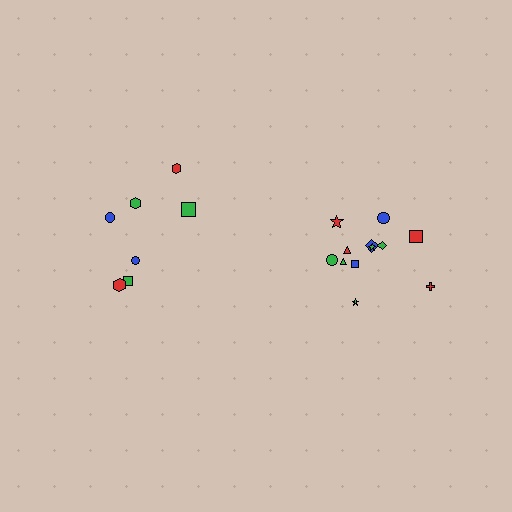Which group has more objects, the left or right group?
The right group.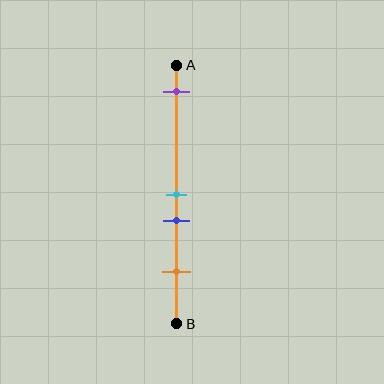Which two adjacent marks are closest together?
The cyan and blue marks are the closest adjacent pair.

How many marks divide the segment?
There are 4 marks dividing the segment.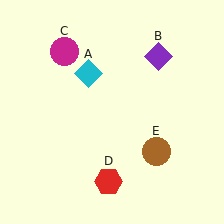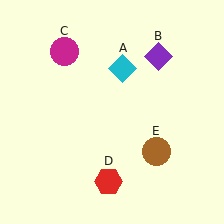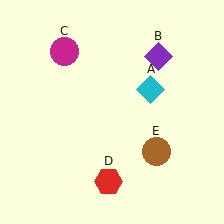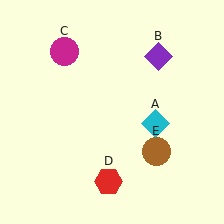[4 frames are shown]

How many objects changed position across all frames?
1 object changed position: cyan diamond (object A).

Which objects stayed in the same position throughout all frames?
Purple diamond (object B) and magenta circle (object C) and red hexagon (object D) and brown circle (object E) remained stationary.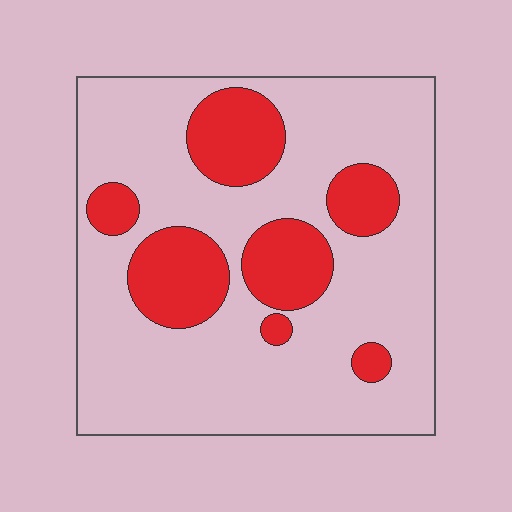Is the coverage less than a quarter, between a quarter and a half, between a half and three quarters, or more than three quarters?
Less than a quarter.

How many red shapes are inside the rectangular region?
7.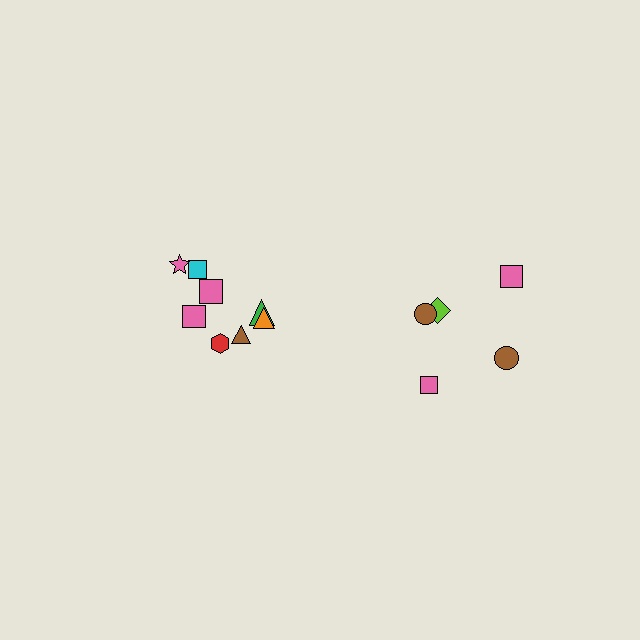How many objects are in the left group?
There are 8 objects.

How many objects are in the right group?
There are 5 objects.